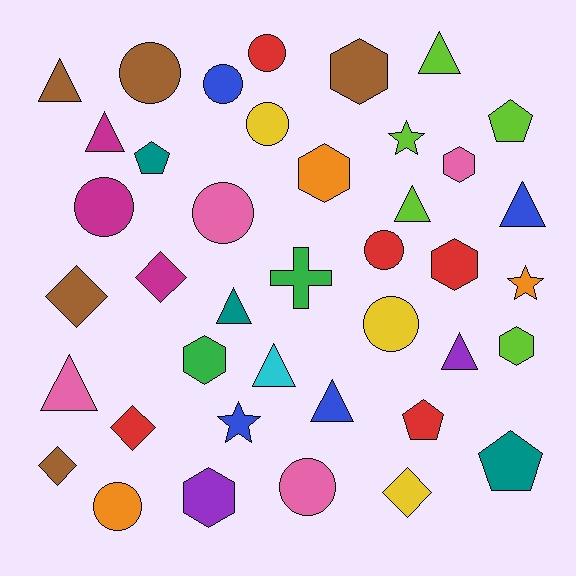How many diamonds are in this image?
There are 5 diamonds.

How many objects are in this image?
There are 40 objects.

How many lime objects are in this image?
There are 5 lime objects.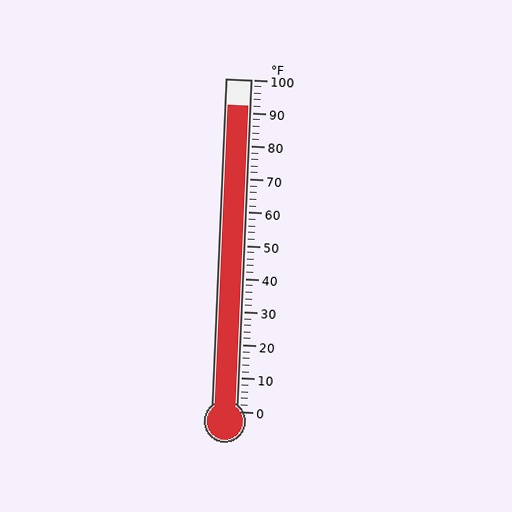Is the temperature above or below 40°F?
The temperature is above 40°F.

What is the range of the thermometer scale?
The thermometer scale ranges from 0°F to 100°F.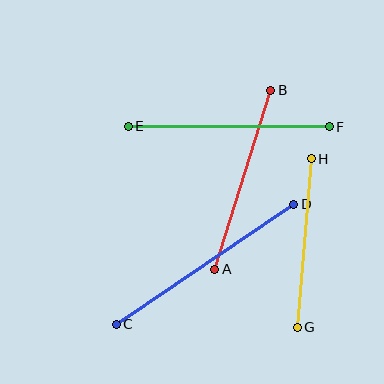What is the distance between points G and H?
The distance is approximately 169 pixels.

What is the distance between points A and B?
The distance is approximately 187 pixels.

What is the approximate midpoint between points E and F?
The midpoint is at approximately (229, 127) pixels.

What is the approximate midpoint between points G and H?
The midpoint is at approximately (304, 243) pixels.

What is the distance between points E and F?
The distance is approximately 201 pixels.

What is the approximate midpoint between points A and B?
The midpoint is at approximately (243, 180) pixels.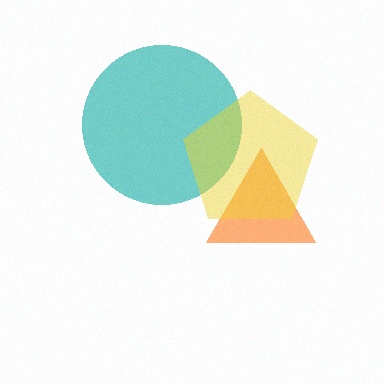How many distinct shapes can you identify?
There are 3 distinct shapes: an orange triangle, a teal circle, a yellow pentagon.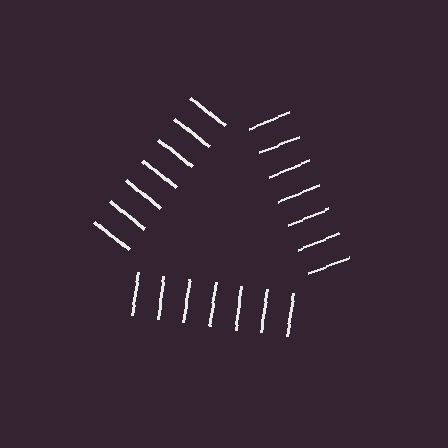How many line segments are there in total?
21 — 7 along each of the 3 edges.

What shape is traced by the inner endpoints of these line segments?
An illusory triangle — the line segments terminate on its edges but no continuous stroke is drawn.